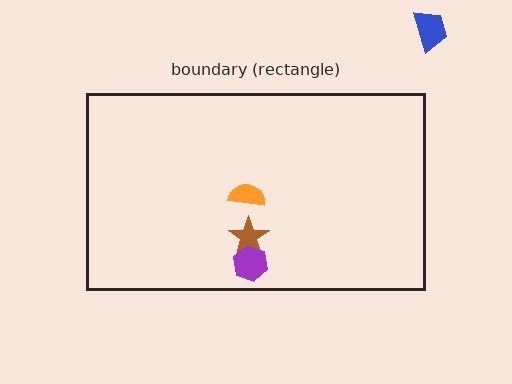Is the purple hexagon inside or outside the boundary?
Inside.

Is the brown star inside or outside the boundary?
Inside.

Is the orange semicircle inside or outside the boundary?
Inside.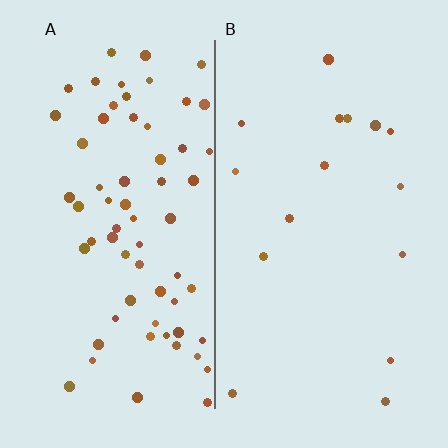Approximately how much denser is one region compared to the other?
Approximately 4.1× — region A over region B.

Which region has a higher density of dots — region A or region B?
A (the left).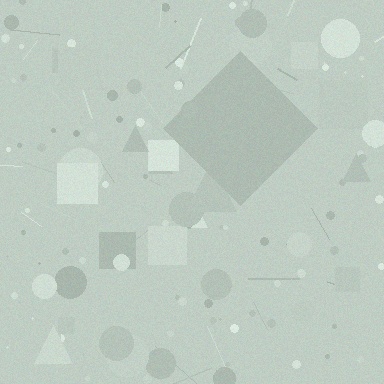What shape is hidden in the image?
A diamond is hidden in the image.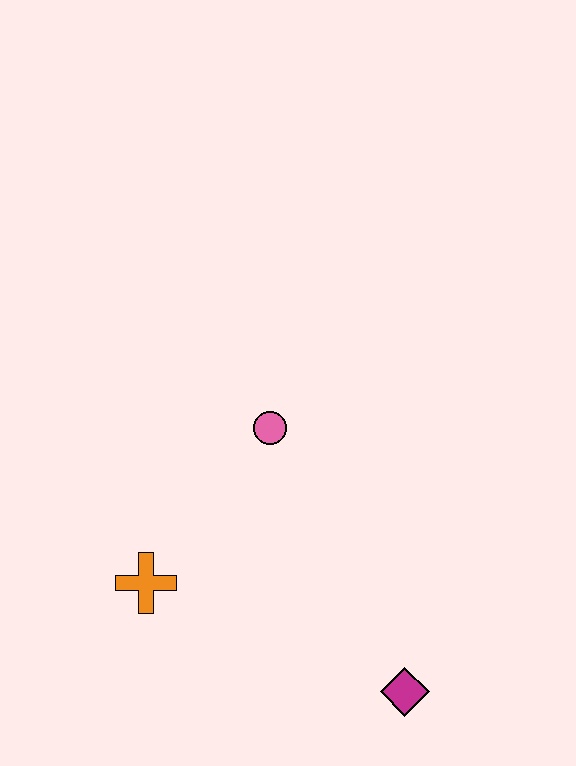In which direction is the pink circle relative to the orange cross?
The pink circle is above the orange cross.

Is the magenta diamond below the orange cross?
Yes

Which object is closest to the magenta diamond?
The orange cross is closest to the magenta diamond.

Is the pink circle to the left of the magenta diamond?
Yes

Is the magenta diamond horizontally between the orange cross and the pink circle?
No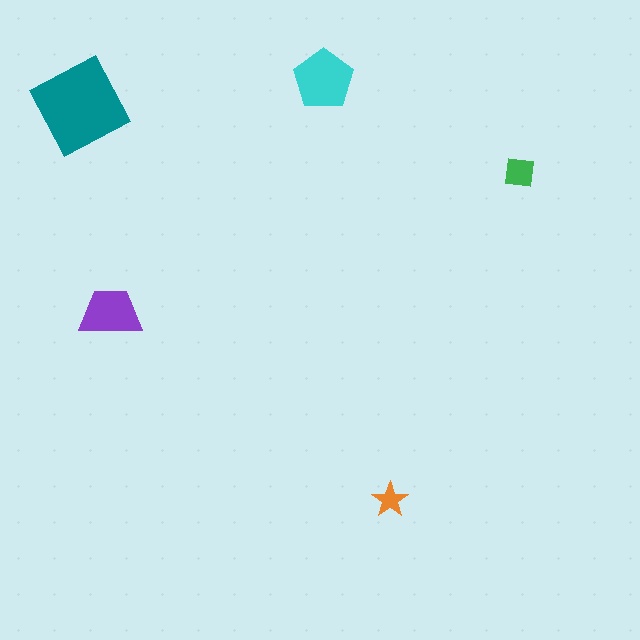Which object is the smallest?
The orange star.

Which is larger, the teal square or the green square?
The teal square.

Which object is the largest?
The teal square.